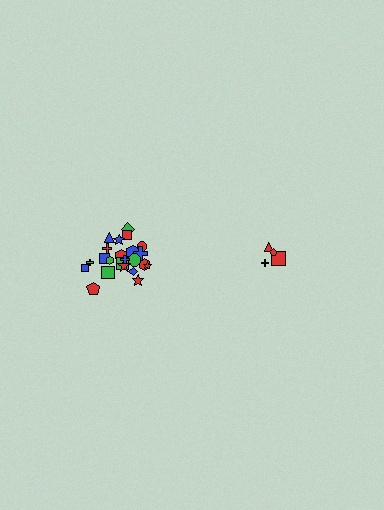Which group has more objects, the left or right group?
The left group.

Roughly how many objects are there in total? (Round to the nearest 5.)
Roughly 30 objects in total.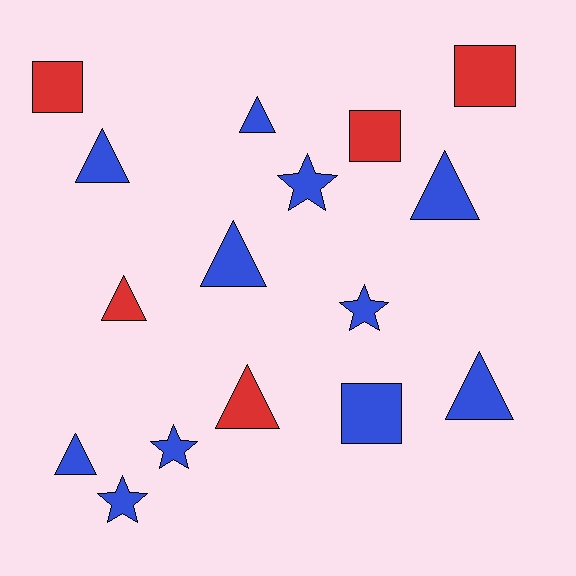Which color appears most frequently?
Blue, with 11 objects.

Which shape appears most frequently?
Triangle, with 8 objects.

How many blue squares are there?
There is 1 blue square.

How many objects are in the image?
There are 16 objects.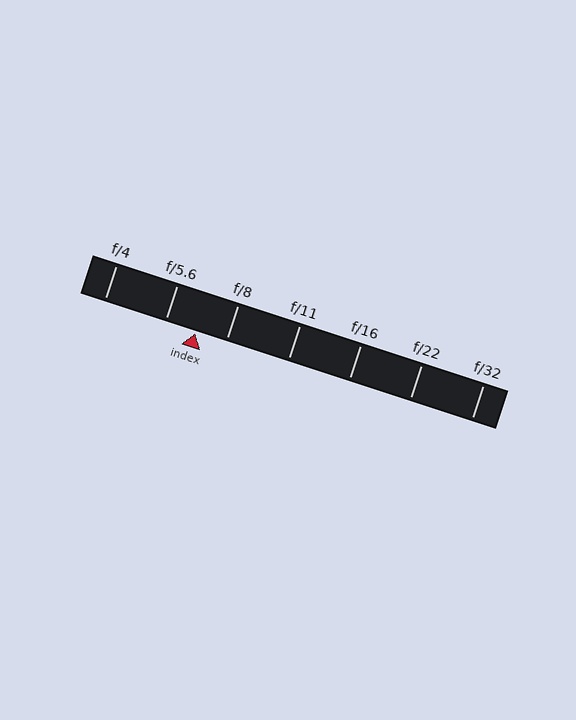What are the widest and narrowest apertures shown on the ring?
The widest aperture shown is f/4 and the narrowest is f/32.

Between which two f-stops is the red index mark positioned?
The index mark is between f/5.6 and f/8.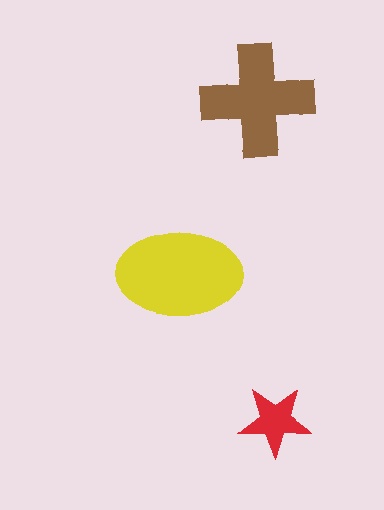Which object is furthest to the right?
The red star is rightmost.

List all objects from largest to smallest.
The yellow ellipse, the brown cross, the red star.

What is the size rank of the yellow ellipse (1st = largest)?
1st.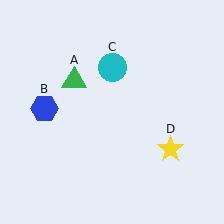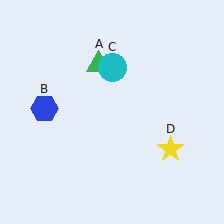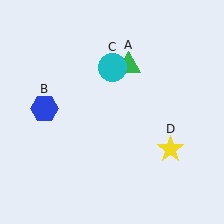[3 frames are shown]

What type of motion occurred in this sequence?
The green triangle (object A) rotated clockwise around the center of the scene.